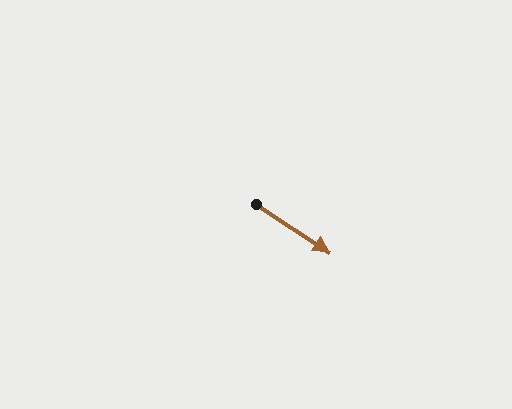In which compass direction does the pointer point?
Southeast.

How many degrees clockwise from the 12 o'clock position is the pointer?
Approximately 123 degrees.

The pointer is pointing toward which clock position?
Roughly 4 o'clock.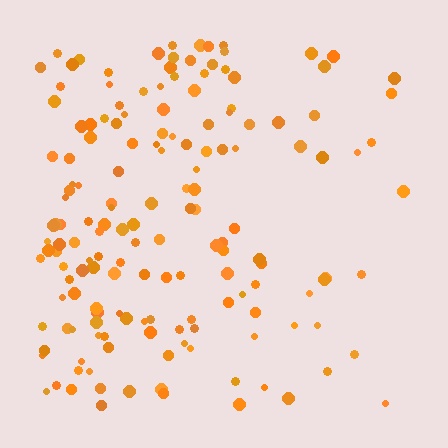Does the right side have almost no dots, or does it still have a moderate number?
Still a moderate number, just noticeably fewer than the left.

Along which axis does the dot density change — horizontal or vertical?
Horizontal.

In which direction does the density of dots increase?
From right to left, with the left side densest.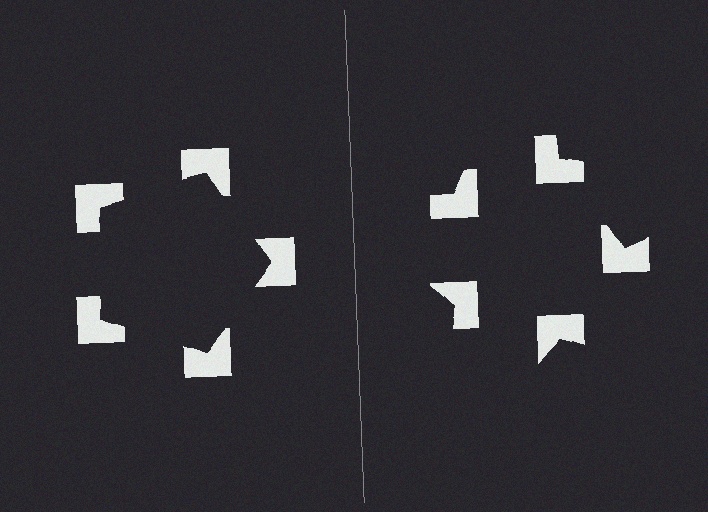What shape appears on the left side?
An illusory pentagon.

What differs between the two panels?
The notched squares are positioned identically on both sides; only the wedge orientations differ. On the left they align to a pentagon; on the right they are misaligned.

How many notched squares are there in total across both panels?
10 — 5 on each side.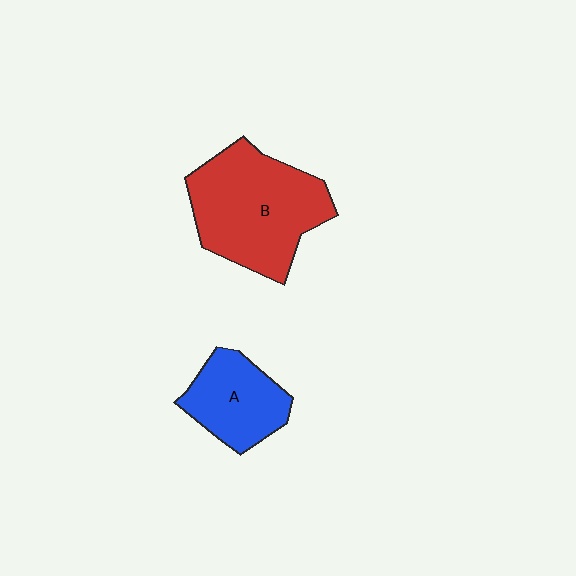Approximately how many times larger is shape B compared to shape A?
Approximately 1.8 times.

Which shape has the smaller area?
Shape A (blue).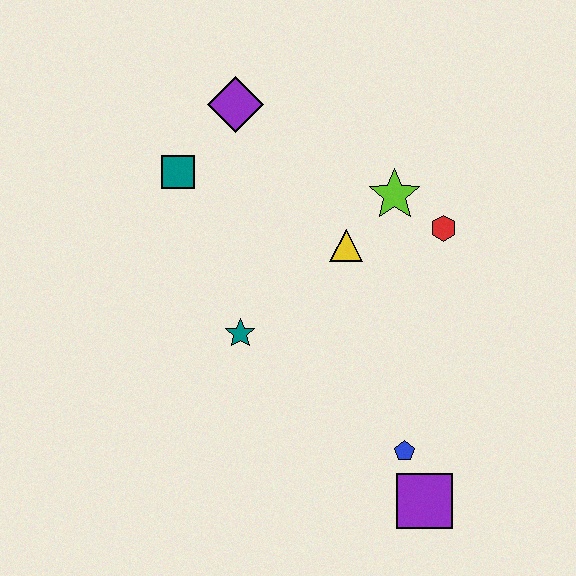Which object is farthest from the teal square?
The purple square is farthest from the teal square.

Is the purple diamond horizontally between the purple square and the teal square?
Yes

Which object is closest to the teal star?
The yellow triangle is closest to the teal star.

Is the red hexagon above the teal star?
Yes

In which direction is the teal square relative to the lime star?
The teal square is to the left of the lime star.